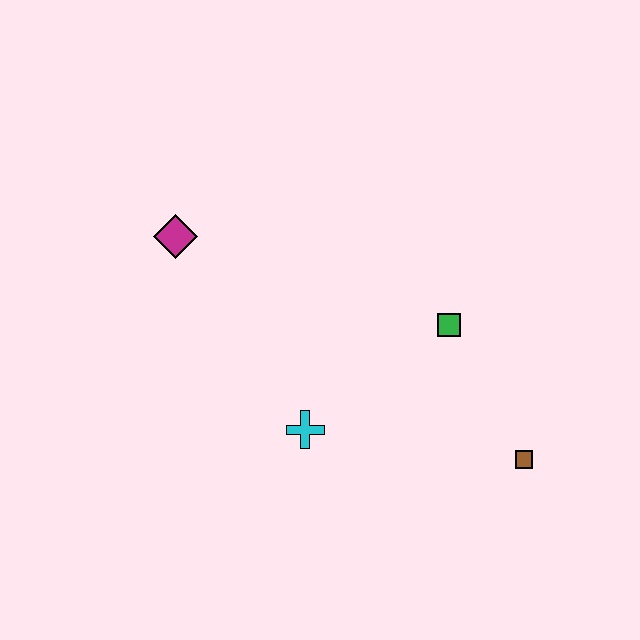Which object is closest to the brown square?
The green square is closest to the brown square.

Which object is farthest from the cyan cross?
The magenta diamond is farthest from the cyan cross.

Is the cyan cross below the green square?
Yes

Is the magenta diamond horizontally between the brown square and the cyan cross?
No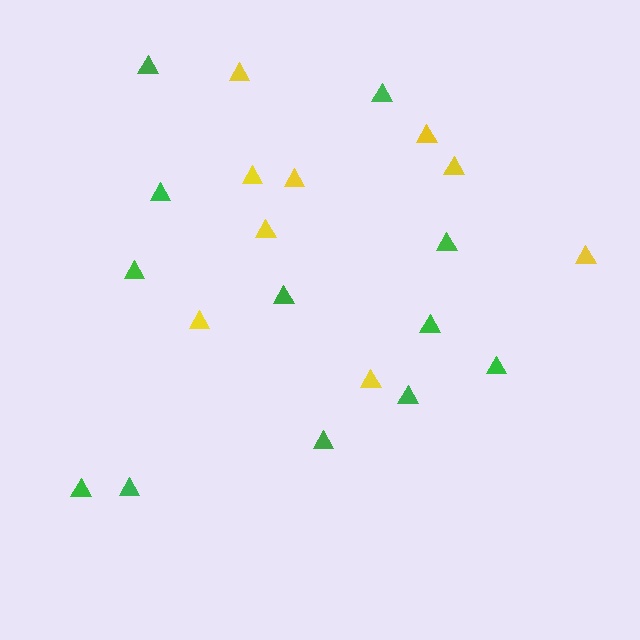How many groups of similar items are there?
There are 2 groups: one group of yellow triangles (9) and one group of green triangles (12).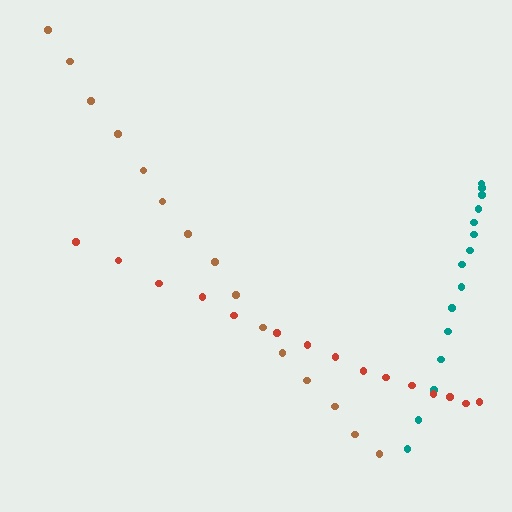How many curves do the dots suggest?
There are 3 distinct paths.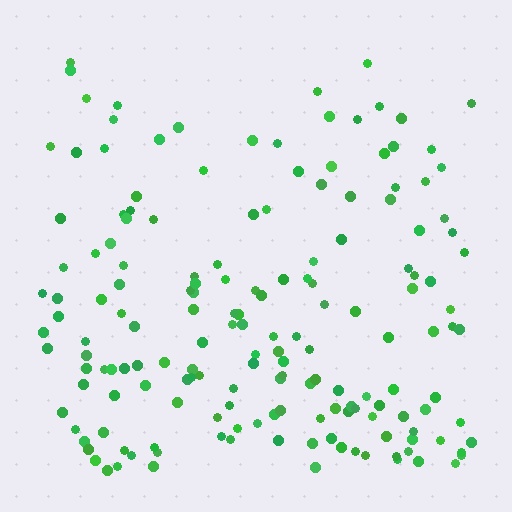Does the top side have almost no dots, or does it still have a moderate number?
Still a moderate number, just noticeably fewer than the bottom.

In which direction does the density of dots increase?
From top to bottom, with the bottom side densest.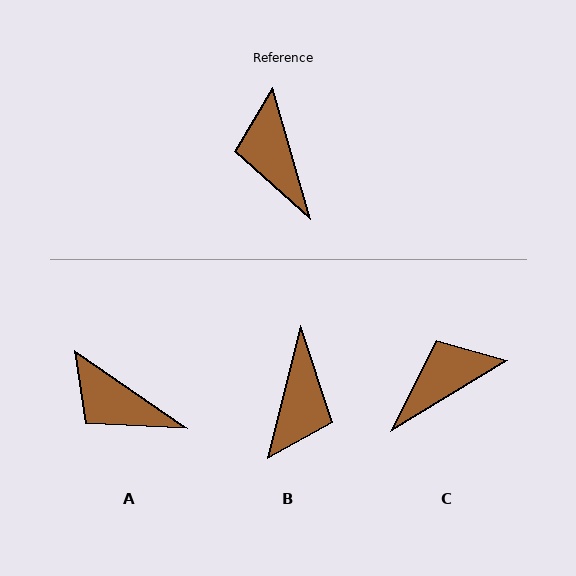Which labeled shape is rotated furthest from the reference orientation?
B, about 150 degrees away.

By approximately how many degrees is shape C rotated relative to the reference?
Approximately 75 degrees clockwise.